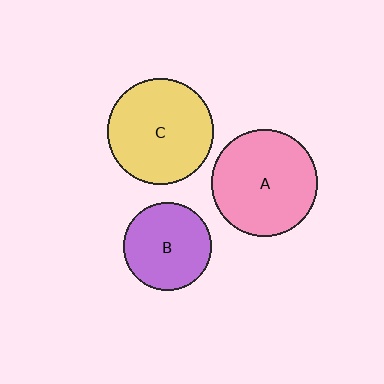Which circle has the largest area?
Circle A (pink).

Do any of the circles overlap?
No, none of the circles overlap.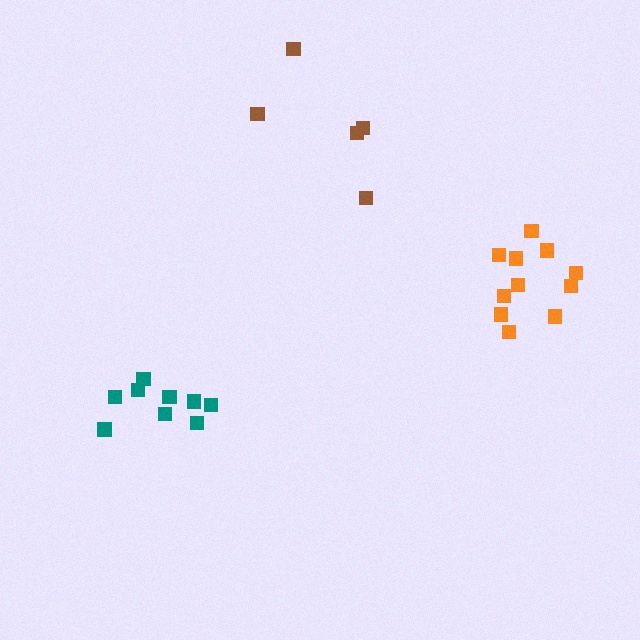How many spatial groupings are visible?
There are 3 spatial groupings.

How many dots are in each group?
Group 1: 11 dots, Group 2: 9 dots, Group 3: 5 dots (25 total).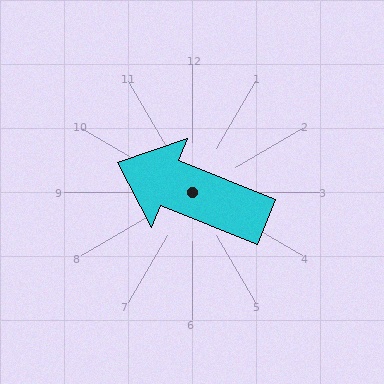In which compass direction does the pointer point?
West.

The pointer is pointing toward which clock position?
Roughly 10 o'clock.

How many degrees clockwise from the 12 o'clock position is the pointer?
Approximately 292 degrees.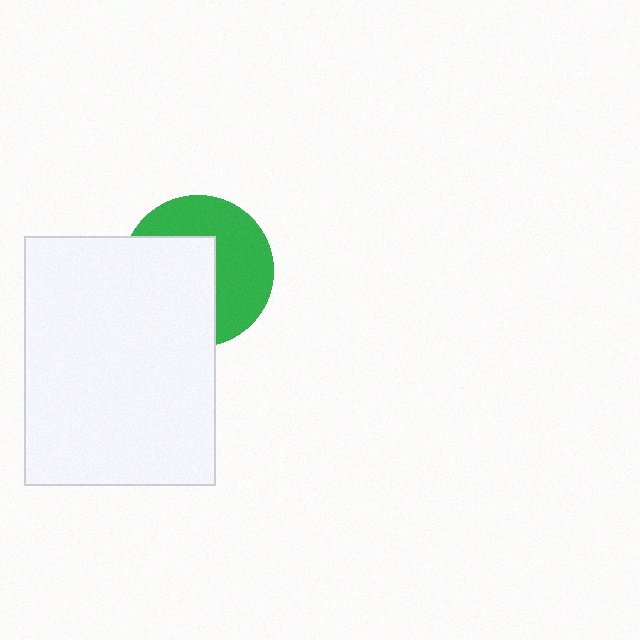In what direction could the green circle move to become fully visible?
The green circle could move right. That would shift it out from behind the white rectangle entirely.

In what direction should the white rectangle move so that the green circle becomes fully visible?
The white rectangle should move left. That is the shortest direction to clear the overlap and leave the green circle fully visible.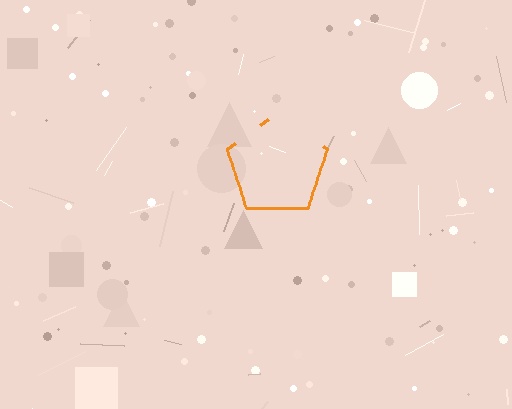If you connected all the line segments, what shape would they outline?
They would outline a pentagon.